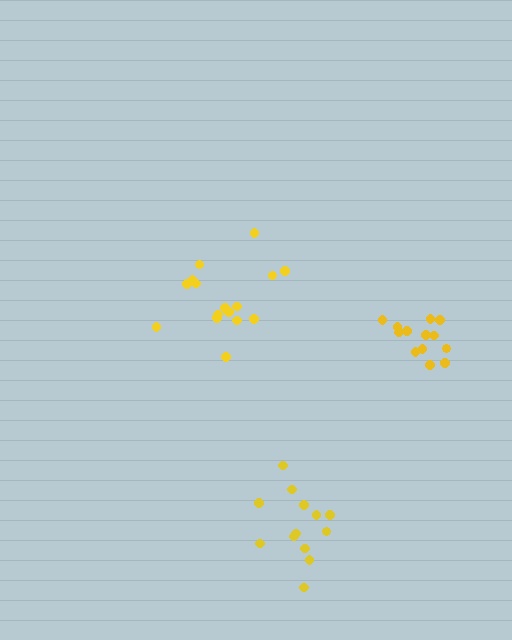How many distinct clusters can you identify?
There are 3 distinct clusters.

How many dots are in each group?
Group 1: 16 dots, Group 2: 13 dots, Group 3: 13 dots (42 total).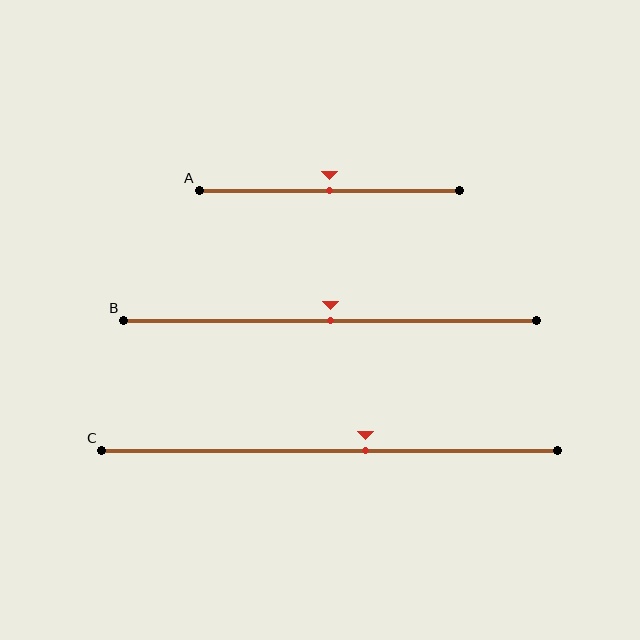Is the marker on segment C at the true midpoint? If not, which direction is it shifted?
No, the marker on segment C is shifted to the right by about 8% of the segment length.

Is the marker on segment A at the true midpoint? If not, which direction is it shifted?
Yes, the marker on segment A is at the true midpoint.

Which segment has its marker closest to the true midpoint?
Segment A has its marker closest to the true midpoint.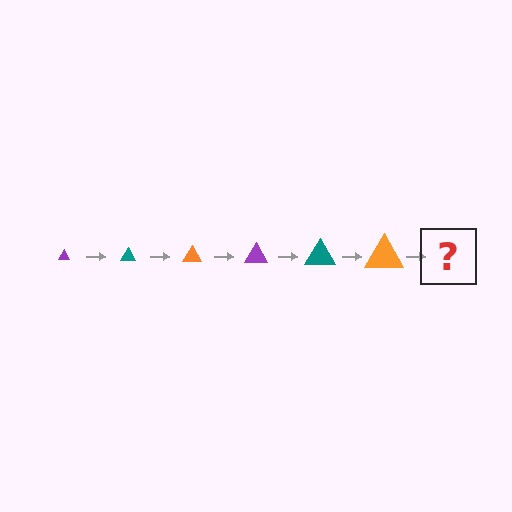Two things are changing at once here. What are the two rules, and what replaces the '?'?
The two rules are that the triangle grows larger each step and the color cycles through purple, teal, and orange. The '?' should be a purple triangle, larger than the previous one.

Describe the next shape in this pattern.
It should be a purple triangle, larger than the previous one.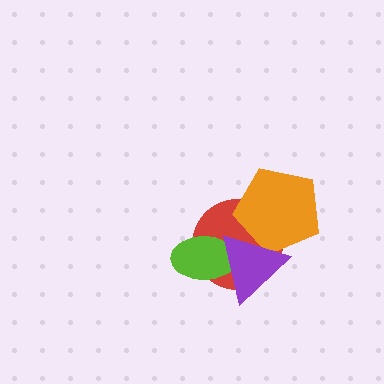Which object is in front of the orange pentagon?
The purple triangle is in front of the orange pentagon.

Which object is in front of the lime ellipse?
The purple triangle is in front of the lime ellipse.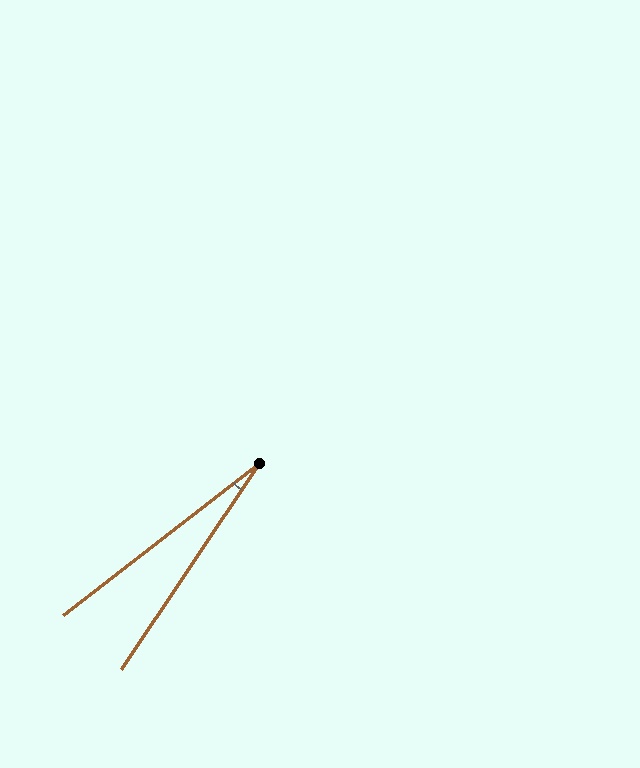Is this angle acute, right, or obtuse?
It is acute.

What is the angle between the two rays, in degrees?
Approximately 18 degrees.